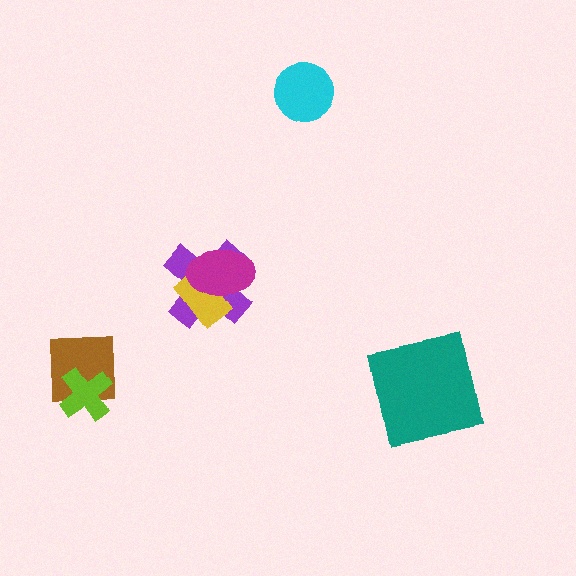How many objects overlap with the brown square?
1 object overlaps with the brown square.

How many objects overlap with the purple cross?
2 objects overlap with the purple cross.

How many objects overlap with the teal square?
0 objects overlap with the teal square.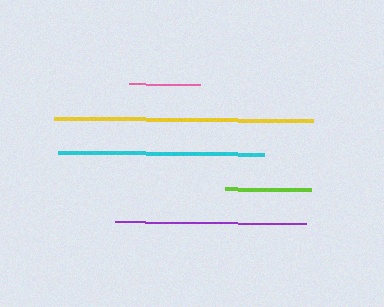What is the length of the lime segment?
The lime segment is approximately 85 pixels long.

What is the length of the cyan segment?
The cyan segment is approximately 206 pixels long.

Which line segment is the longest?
The yellow line is the longest at approximately 258 pixels.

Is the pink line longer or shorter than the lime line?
The lime line is longer than the pink line.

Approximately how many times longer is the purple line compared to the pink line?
The purple line is approximately 2.7 times the length of the pink line.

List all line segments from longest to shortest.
From longest to shortest: yellow, cyan, purple, lime, pink.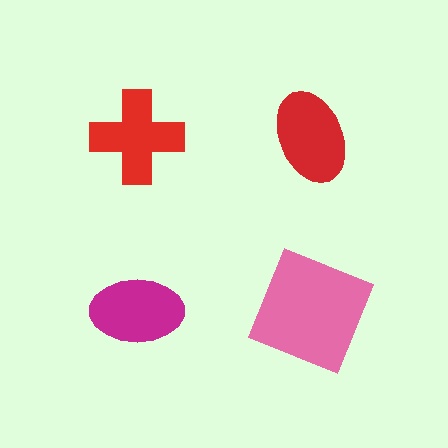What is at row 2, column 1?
A magenta ellipse.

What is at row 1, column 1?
A red cross.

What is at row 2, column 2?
A pink square.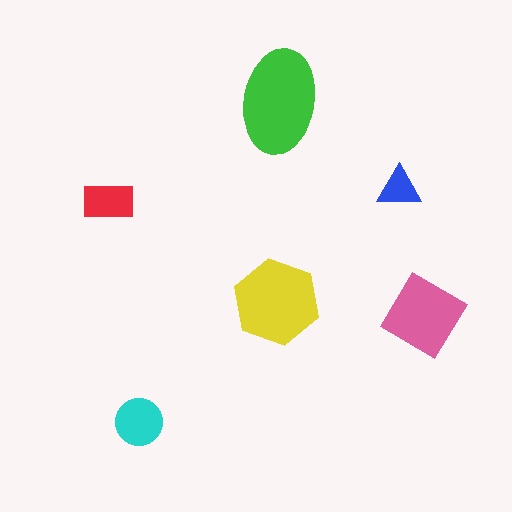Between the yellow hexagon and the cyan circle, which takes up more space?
The yellow hexagon.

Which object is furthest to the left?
The red rectangle is leftmost.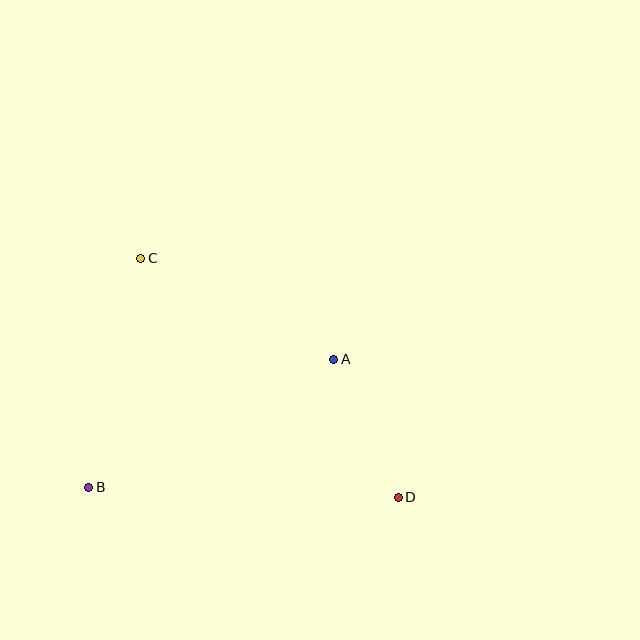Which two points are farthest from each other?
Points C and D are farthest from each other.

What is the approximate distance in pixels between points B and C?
The distance between B and C is approximately 235 pixels.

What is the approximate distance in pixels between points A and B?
The distance between A and B is approximately 276 pixels.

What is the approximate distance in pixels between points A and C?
The distance between A and C is approximately 218 pixels.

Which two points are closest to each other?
Points A and D are closest to each other.